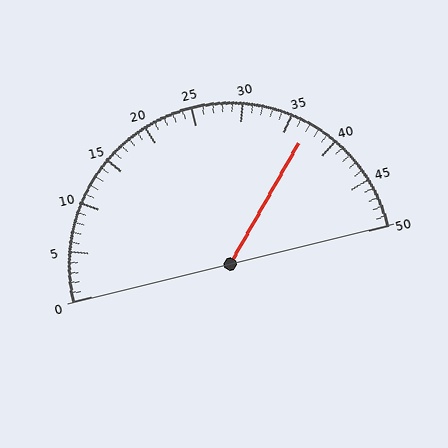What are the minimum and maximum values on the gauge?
The gauge ranges from 0 to 50.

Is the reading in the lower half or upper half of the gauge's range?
The reading is in the upper half of the range (0 to 50).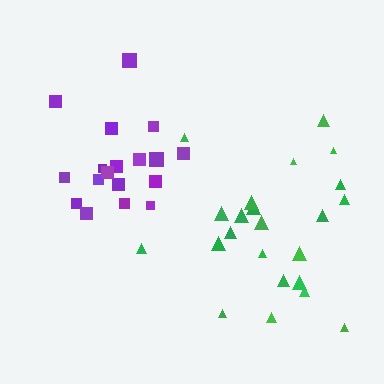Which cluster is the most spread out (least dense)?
Green.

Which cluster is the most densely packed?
Purple.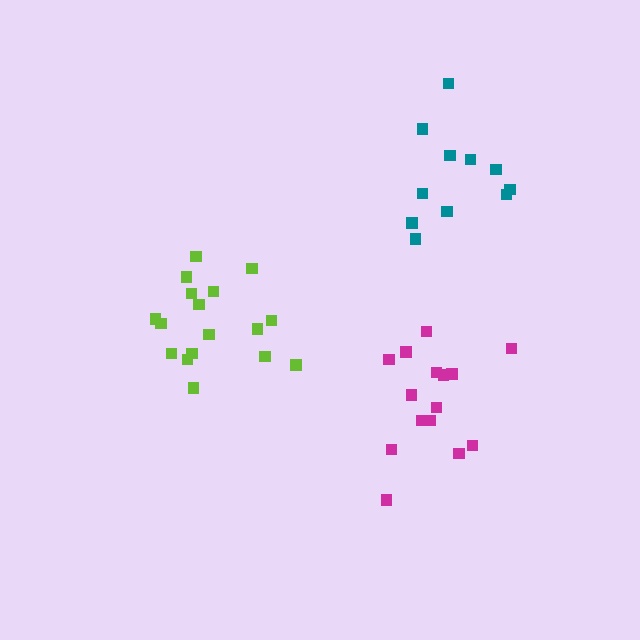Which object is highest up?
The teal cluster is topmost.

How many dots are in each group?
Group 1: 15 dots, Group 2: 17 dots, Group 3: 11 dots (43 total).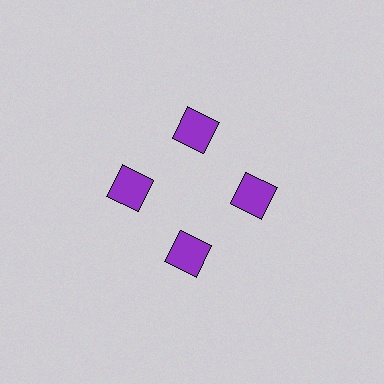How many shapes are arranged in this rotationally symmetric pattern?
There are 4 shapes, arranged in 4 groups of 1.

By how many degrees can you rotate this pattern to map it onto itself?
The pattern maps onto itself every 90 degrees of rotation.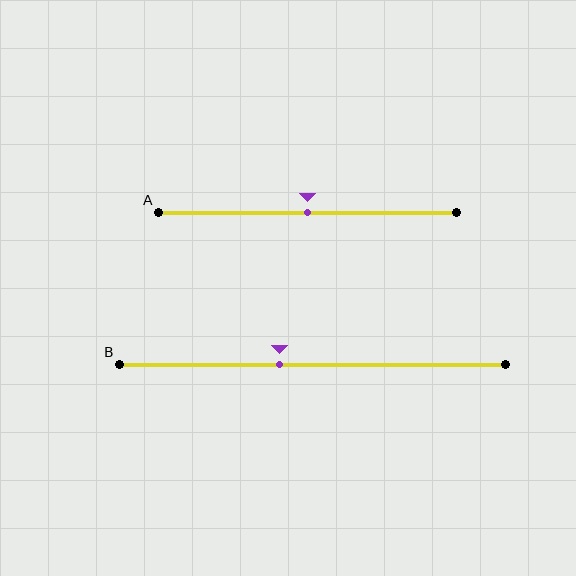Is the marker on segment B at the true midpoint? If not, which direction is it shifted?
No, the marker on segment B is shifted to the left by about 9% of the segment length.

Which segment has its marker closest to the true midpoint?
Segment A has its marker closest to the true midpoint.